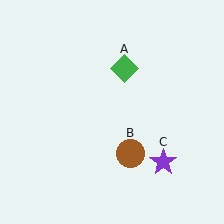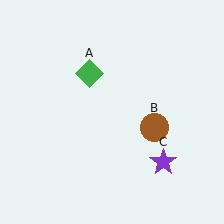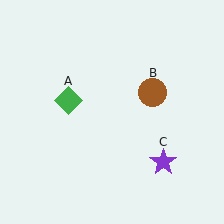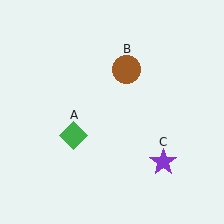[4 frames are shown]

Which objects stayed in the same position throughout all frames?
Purple star (object C) remained stationary.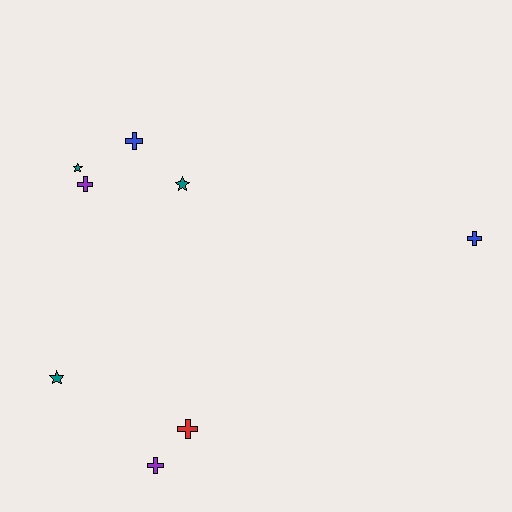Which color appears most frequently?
Teal, with 3 objects.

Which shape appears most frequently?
Cross, with 5 objects.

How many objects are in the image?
There are 8 objects.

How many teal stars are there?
There are 3 teal stars.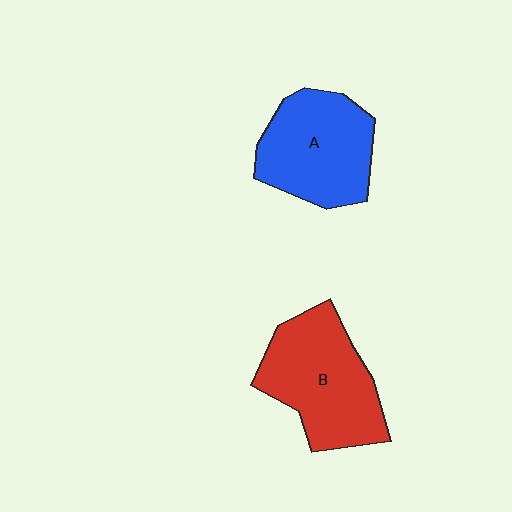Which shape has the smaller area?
Shape A (blue).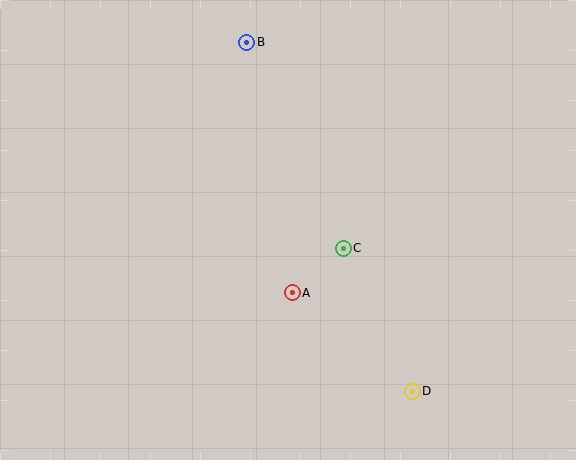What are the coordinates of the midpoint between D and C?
The midpoint between D and C is at (378, 320).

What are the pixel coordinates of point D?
Point D is at (412, 391).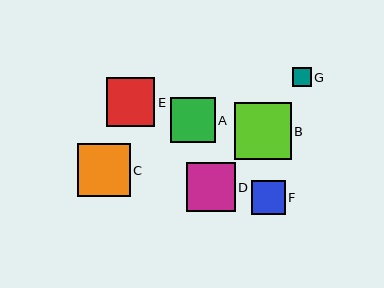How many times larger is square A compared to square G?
Square A is approximately 2.4 times the size of square G.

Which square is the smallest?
Square G is the smallest with a size of approximately 19 pixels.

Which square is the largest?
Square B is the largest with a size of approximately 57 pixels.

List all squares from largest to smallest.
From largest to smallest: B, C, D, E, A, F, G.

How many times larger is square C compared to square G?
Square C is approximately 2.8 times the size of square G.